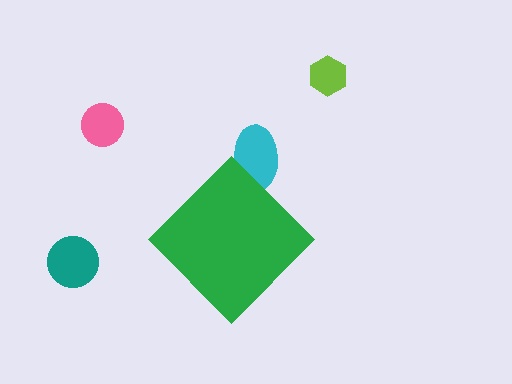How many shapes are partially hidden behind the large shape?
1 shape is partially hidden.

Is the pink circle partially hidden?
No, the pink circle is fully visible.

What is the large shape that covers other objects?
A green diamond.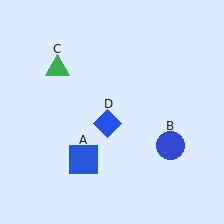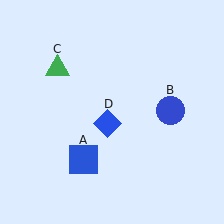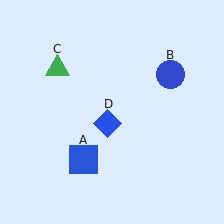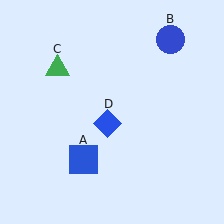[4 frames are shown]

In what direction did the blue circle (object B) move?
The blue circle (object B) moved up.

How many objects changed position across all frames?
1 object changed position: blue circle (object B).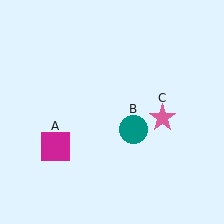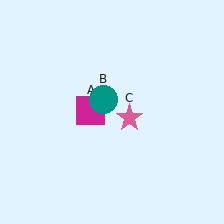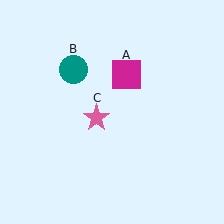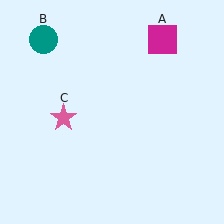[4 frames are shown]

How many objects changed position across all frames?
3 objects changed position: magenta square (object A), teal circle (object B), pink star (object C).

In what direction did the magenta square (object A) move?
The magenta square (object A) moved up and to the right.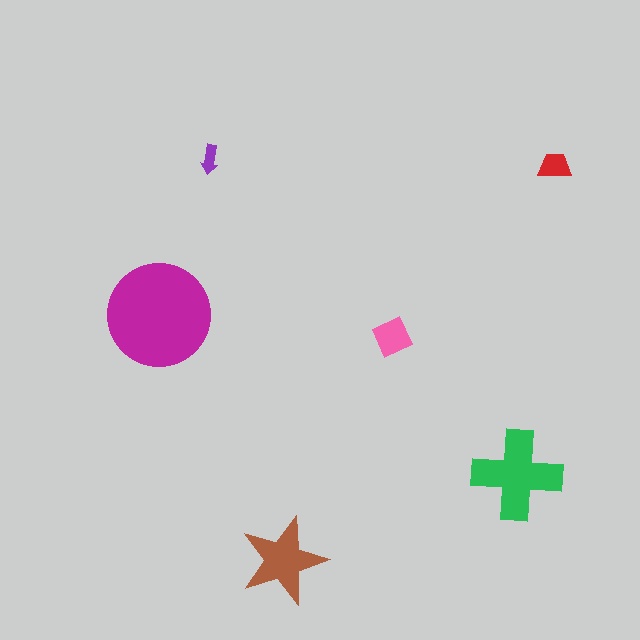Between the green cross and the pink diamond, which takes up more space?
The green cross.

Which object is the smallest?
The purple arrow.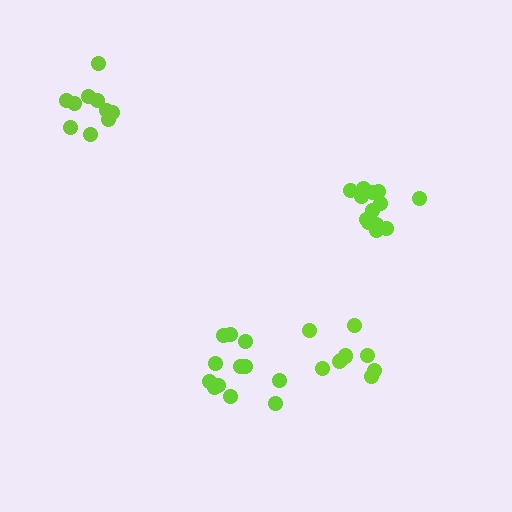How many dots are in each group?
Group 1: 13 dots, Group 2: 10 dots, Group 3: 12 dots, Group 4: 10 dots (45 total).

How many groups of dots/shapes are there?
There are 4 groups.